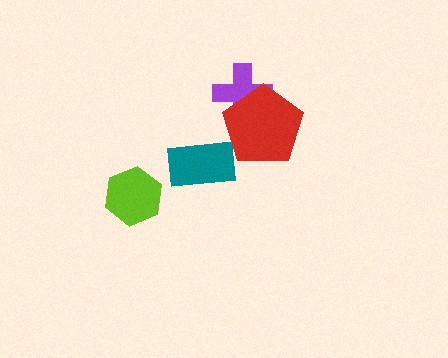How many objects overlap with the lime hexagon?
0 objects overlap with the lime hexagon.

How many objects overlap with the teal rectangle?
0 objects overlap with the teal rectangle.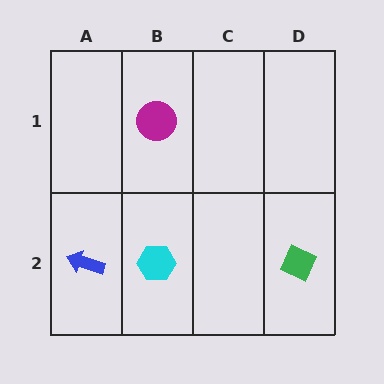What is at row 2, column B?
A cyan hexagon.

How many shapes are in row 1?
1 shape.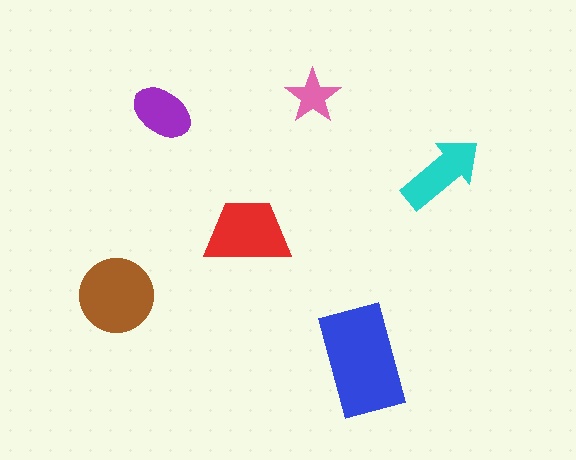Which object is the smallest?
The pink star.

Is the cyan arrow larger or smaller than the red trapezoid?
Smaller.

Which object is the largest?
The blue rectangle.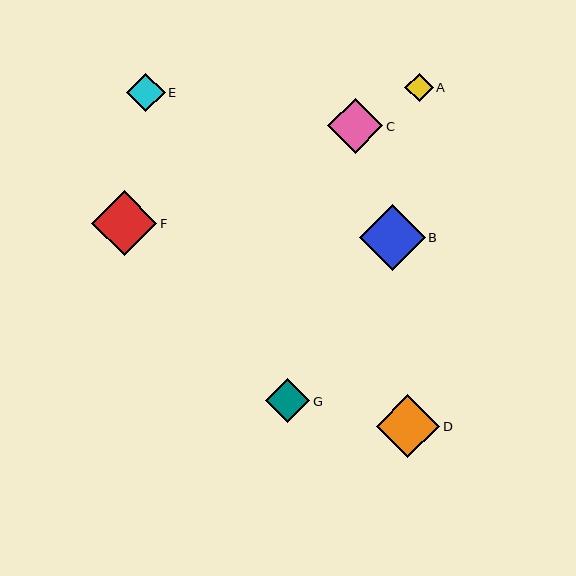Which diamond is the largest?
Diamond B is the largest with a size of approximately 66 pixels.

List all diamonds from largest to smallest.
From largest to smallest: B, F, D, C, G, E, A.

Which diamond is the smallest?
Diamond A is the smallest with a size of approximately 29 pixels.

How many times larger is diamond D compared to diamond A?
Diamond D is approximately 2.2 times the size of diamond A.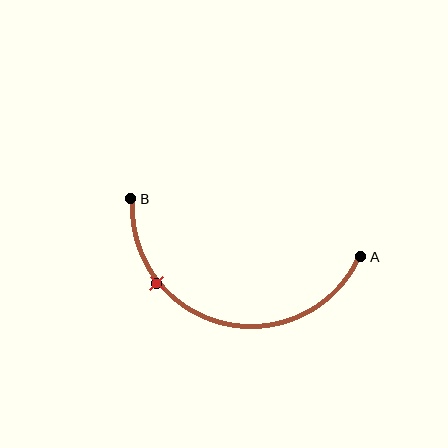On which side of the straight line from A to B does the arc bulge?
The arc bulges below the straight line connecting A and B.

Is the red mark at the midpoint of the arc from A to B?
No. The red mark lies on the arc but is closer to endpoint B. The arc midpoint would be at the point on the curve equidistant along the arc from both A and B.